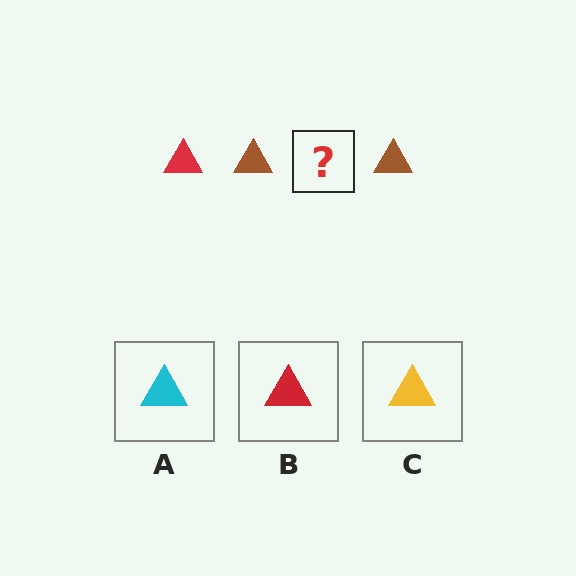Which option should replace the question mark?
Option B.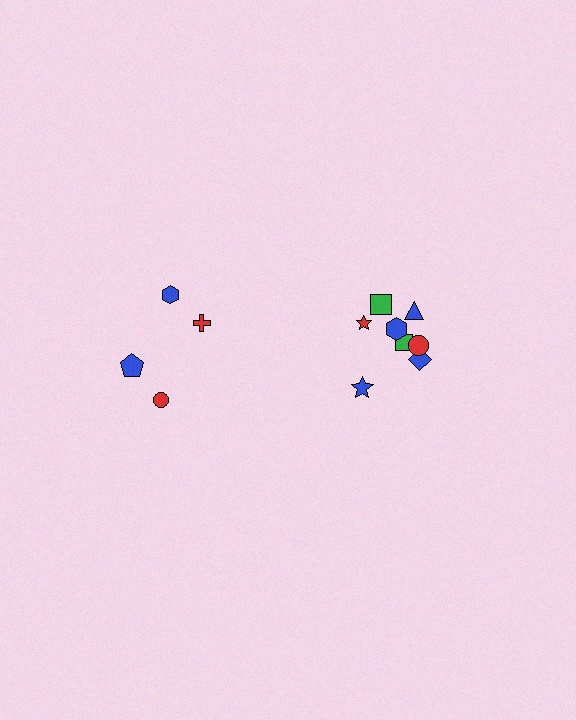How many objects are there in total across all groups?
There are 12 objects.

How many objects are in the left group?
There are 4 objects.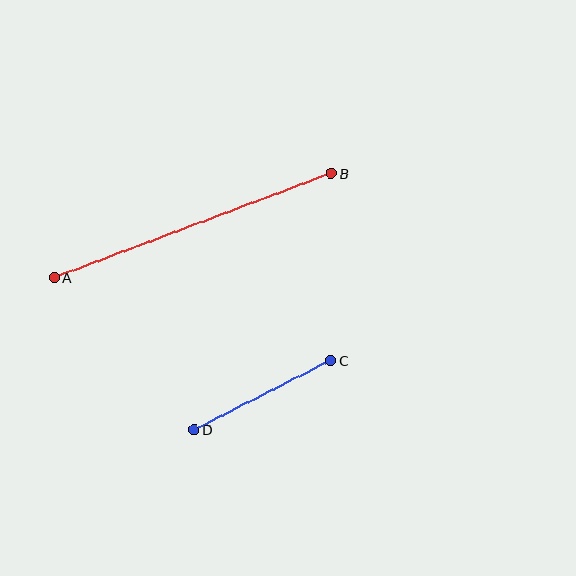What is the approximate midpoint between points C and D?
The midpoint is at approximately (263, 395) pixels.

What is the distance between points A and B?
The distance is approximately 296 pixels.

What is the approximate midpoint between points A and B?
The midpoint is at approximately (193, 226) pixels.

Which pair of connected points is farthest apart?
Points A and B are farthest apart.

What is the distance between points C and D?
The distance is approximately 153 pixels.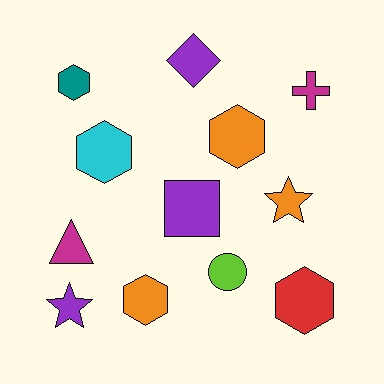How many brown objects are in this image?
There are no brown objects.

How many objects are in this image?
There are 12 objects.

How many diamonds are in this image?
There is 1 diamond.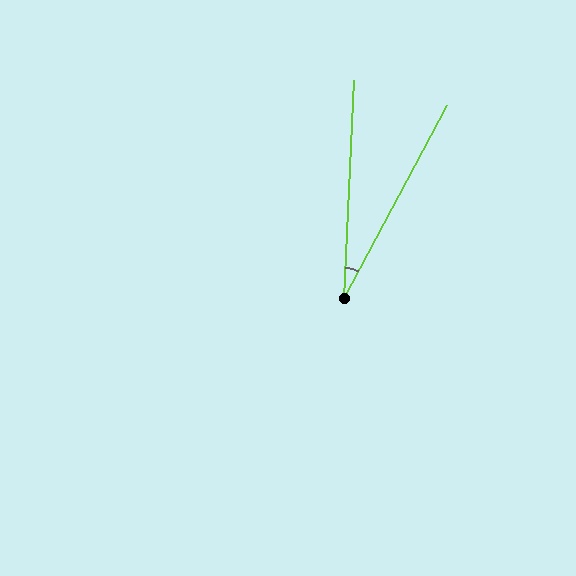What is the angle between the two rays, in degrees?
Approximately 25 degrees.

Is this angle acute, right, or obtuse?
It is acute.